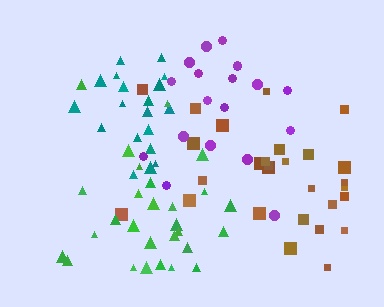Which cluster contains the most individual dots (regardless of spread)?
Brown (28).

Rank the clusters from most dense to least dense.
teal, purple, green, brown.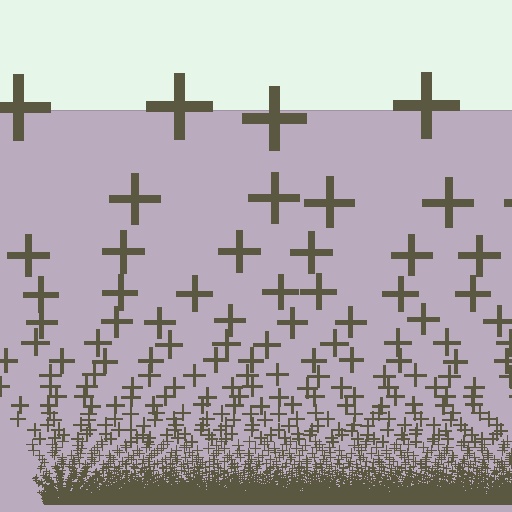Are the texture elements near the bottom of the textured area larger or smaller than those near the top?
Smaller. The gradient is inverted — elements near the bottom are smaller and denser.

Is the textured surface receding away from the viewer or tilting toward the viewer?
The surface appears to tilt toward the viewer. Texture elements get larger and sparser toward the top.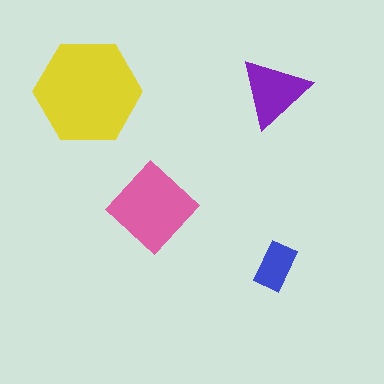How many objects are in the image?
There are 4 objects in the image.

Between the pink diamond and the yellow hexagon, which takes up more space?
The yellow hexagon.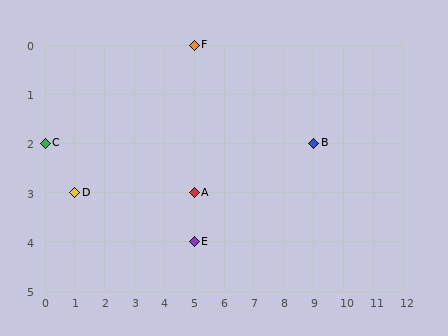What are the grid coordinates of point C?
Point C is at grid coordinates (0, 2).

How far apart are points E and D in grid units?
Points E and D are 4 columns and 1 row apart (about 4.1 grid units diagonally).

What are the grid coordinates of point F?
Point F is at grid coordinates (5, 0).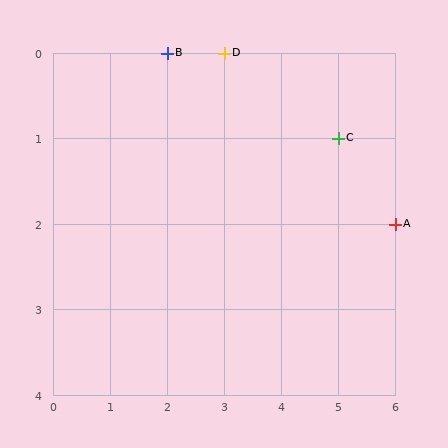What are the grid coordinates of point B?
Point B is at grid coordinates (2, 0).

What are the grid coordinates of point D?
Point D is at grid coordinates (3, 0).